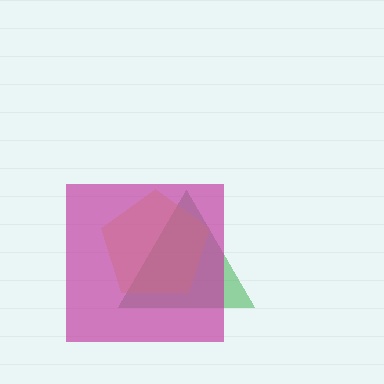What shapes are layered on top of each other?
The layered shapes are: a green triangle, a yellow pentagon, a magenta square.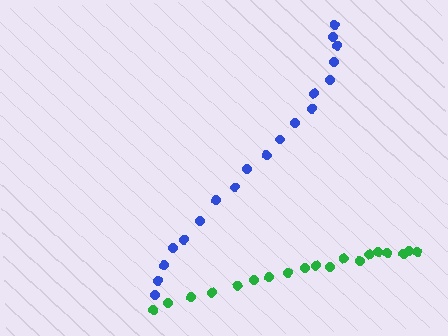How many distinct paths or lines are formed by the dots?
There are 2 distinct paths.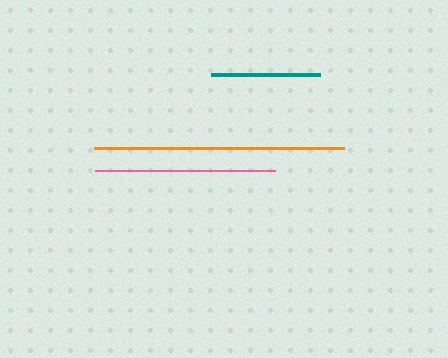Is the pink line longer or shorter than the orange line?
The orange line is longer than the pink line.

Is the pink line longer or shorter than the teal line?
The pink line is longer than the teal line.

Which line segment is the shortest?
The teal line is the shortest at approximately 109 pixels.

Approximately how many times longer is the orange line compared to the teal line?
The orange line is approximately 2.3 times the length of the teal line.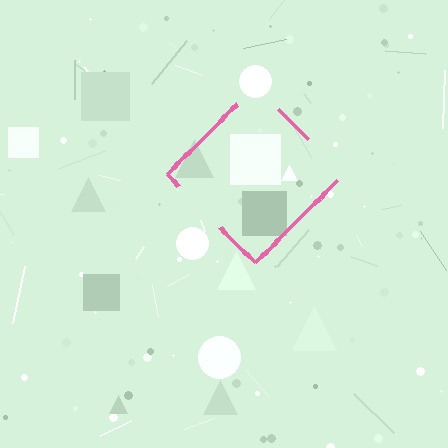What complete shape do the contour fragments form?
The contour fragments form a diamond.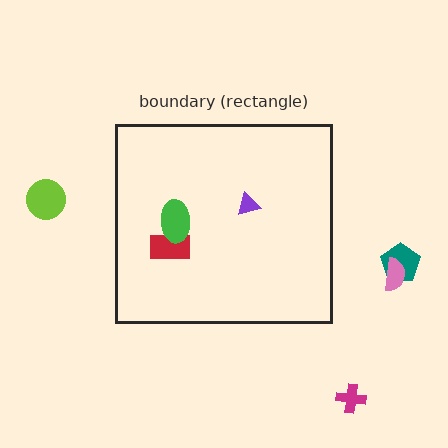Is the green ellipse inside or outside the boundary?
Inside.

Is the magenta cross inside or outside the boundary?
Outside.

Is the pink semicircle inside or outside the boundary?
Outside.